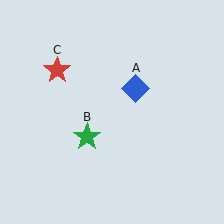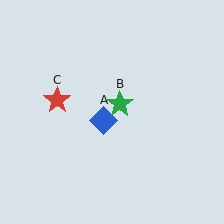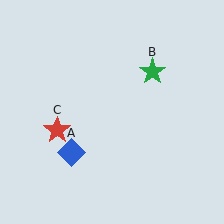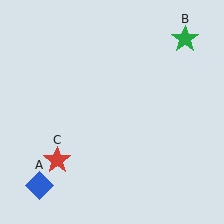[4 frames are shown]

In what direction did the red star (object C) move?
The red star (object C) moved down.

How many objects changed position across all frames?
3 objects changed position: blue diamond (object A), green star (object B), red star (object C).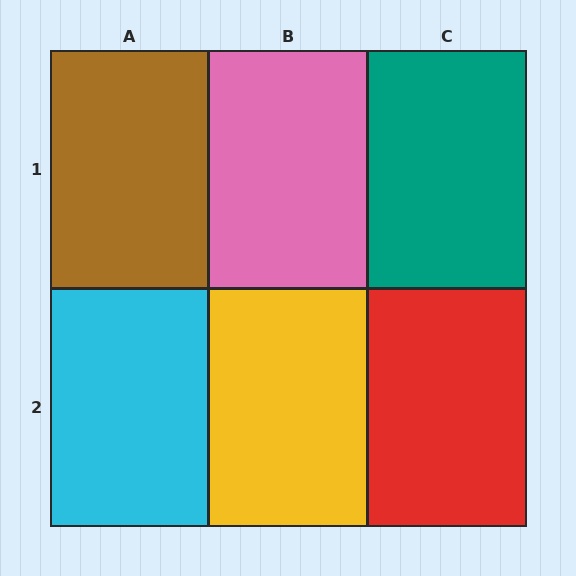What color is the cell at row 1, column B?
Pink.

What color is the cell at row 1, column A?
Brown.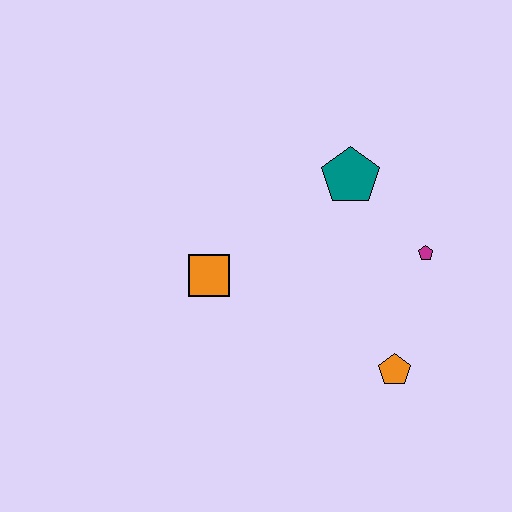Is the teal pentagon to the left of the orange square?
No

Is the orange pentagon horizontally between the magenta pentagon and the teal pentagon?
Yes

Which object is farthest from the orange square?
The magenta pentagon is farthest from the orange square.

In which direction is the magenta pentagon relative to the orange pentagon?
The magenta pentagon is above the orange pentagon.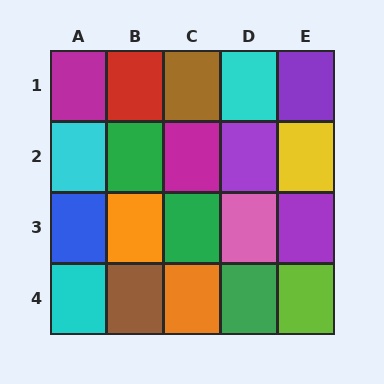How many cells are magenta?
2 cells are magenta.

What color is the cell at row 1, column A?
Magenta.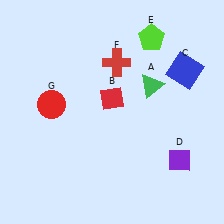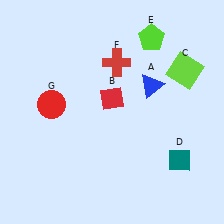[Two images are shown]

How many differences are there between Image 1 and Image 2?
There are 3 differences between the two images.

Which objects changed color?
A changed from green to blue. C changed from blue to lime. D changed from purple to teal.